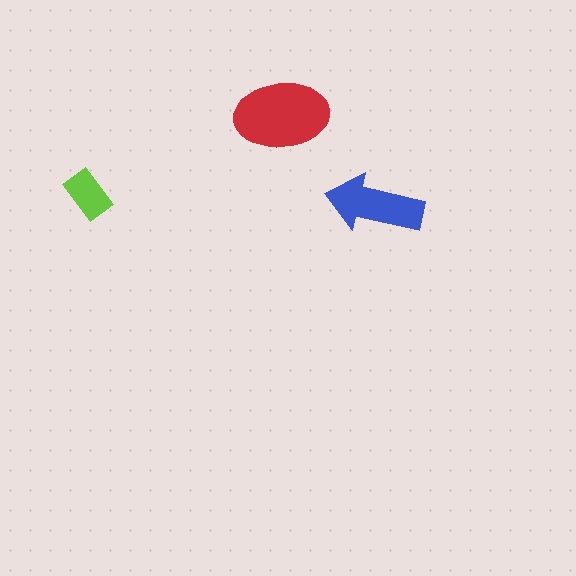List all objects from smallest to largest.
The lime rectangle, the blue arrow, the red ellipse.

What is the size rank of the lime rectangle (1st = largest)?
3rd.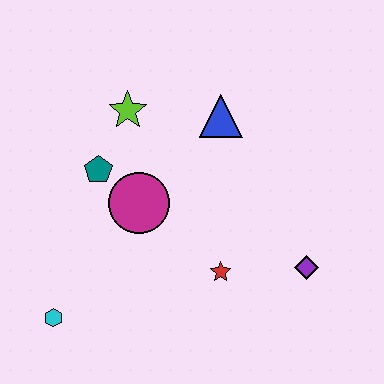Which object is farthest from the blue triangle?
The cyan hexagon is farthest from the blue triangle.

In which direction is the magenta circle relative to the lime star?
The magenta circle is below the lime star.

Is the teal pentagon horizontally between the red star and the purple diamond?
No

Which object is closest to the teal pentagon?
The magenta circle is closest to the teal pentagon.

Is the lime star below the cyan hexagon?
No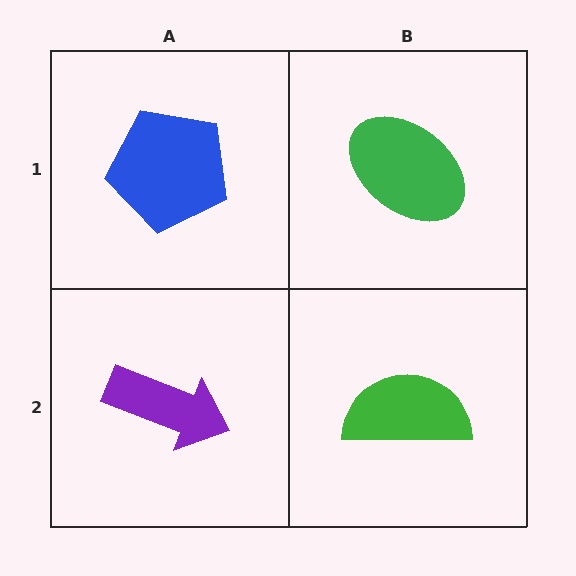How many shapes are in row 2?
2 shapes.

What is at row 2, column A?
A purple arrow.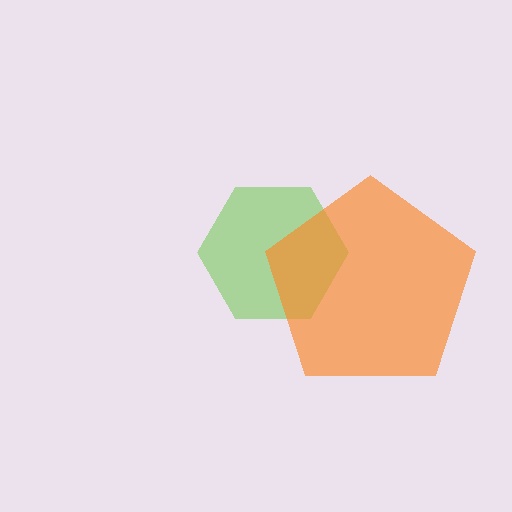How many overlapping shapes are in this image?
There are 2 overlapping shapes in the image.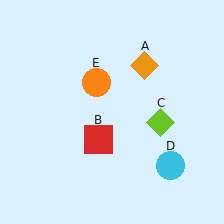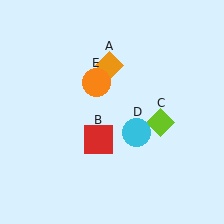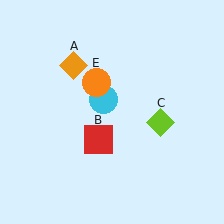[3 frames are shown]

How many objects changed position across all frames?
2 objects changed position: orange diamond (object A), cyan circle (object D).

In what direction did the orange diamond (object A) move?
The orange diamond (object A) moved left.